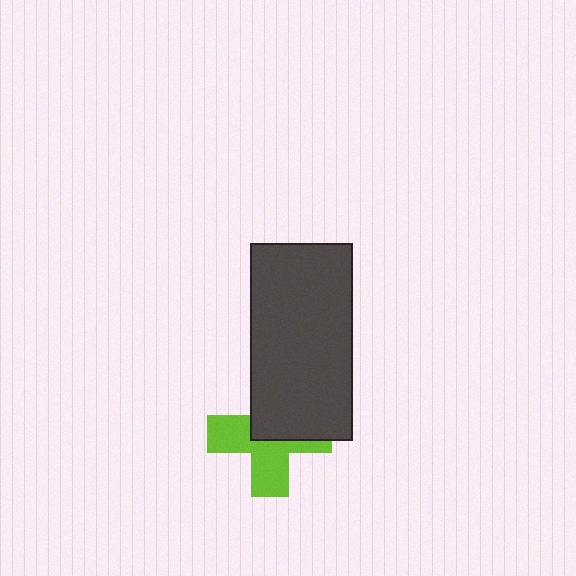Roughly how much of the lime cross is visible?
About half of it is visible (roughly 53%).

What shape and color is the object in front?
The object in front is a dark gray rectangle.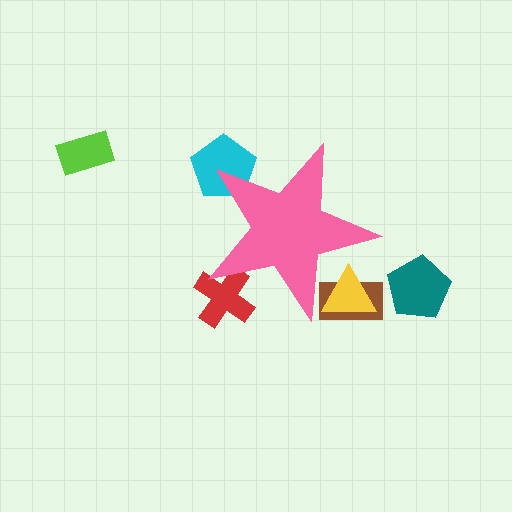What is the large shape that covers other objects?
A pink star.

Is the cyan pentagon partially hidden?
Yes, the cyan pentagon is partially hidden behind the pink star.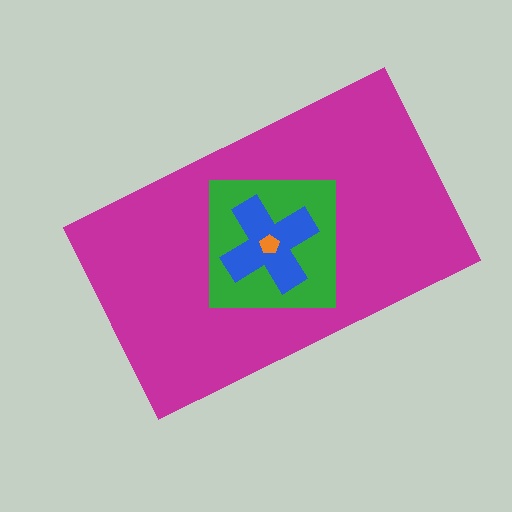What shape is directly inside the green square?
The blue cross.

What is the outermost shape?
The magenta rectangle.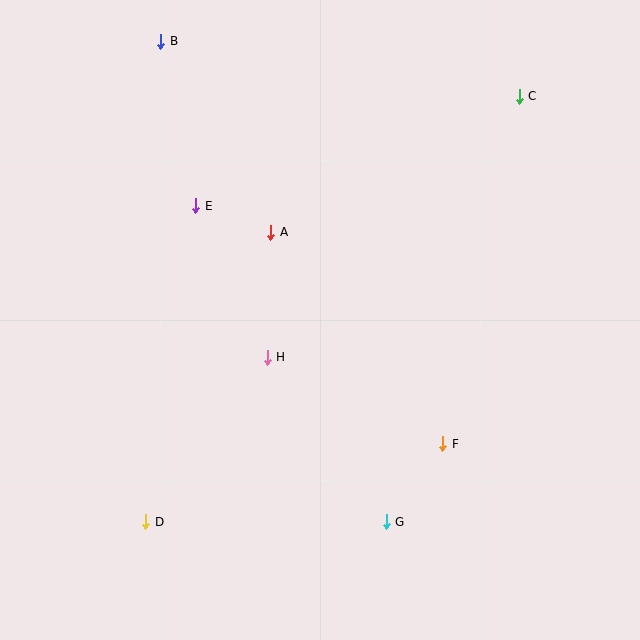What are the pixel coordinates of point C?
Point C is at (519, 96).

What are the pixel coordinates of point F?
Point F is at (443, 444).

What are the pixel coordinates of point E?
Point E is at (196, 206).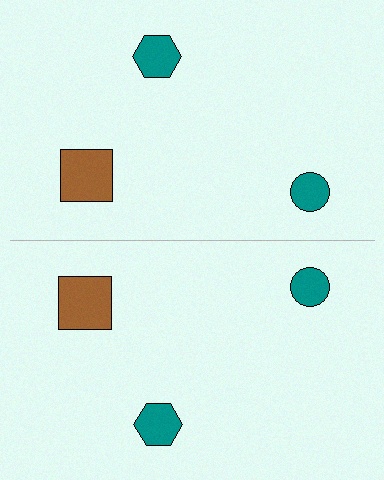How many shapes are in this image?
There are 6 shapes in this image.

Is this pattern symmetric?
Yes, this pattern has bilateral (reflection) symmetry.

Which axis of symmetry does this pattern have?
The pattern has a horizontal axis of symmetry running through the center of the image.